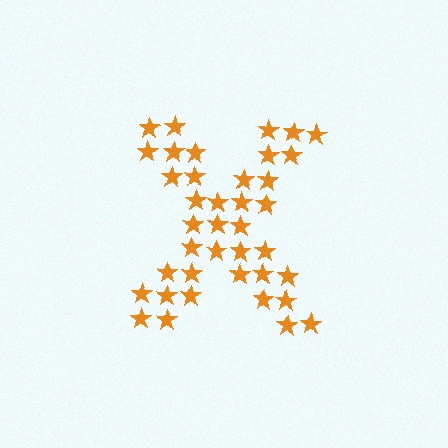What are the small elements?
The small elements are stars.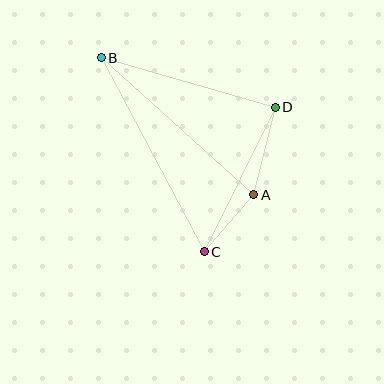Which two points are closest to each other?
Points A and C are closest to each other.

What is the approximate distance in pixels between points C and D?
The distance between C and D is approximately 161 pixels.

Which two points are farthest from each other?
Points B and C are farthest from each other.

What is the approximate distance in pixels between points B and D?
The distance between B and D is approximately 181 pixels.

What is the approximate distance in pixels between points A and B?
The distance between A and B is approximately 205 pixels.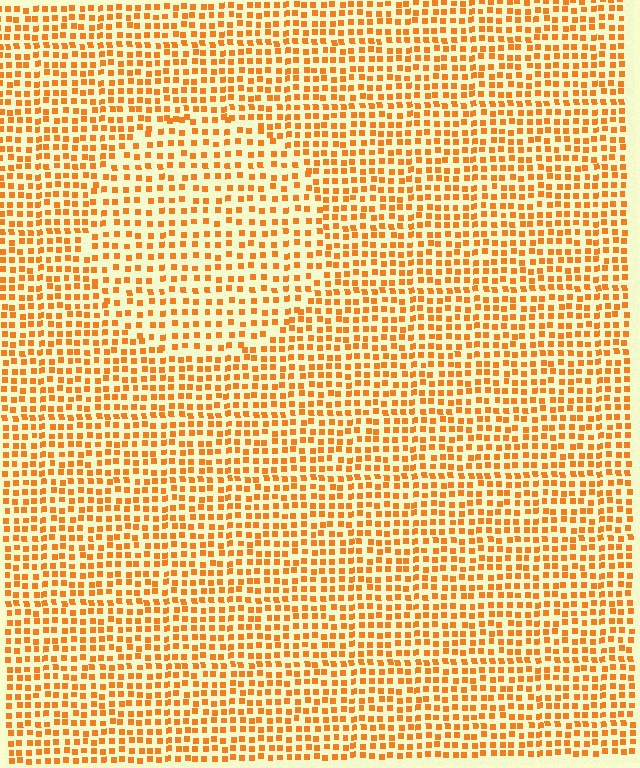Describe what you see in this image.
The image contains small orange elements arranged at two different densities. A circle-shaped region is visible where the elements are less densely packed than the surrounding area.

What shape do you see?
I see a circle.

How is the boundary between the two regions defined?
The boundary is defined by a change in element density (approximately 1.5x ratio). All elements are the same color, size, and shape.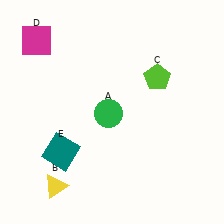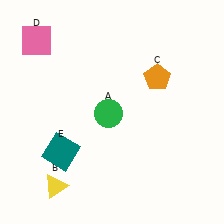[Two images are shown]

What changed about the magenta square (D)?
In Image 1, D is magenta. In Image 2, it changed to pink.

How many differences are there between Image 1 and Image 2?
There are 2 differences between the two images.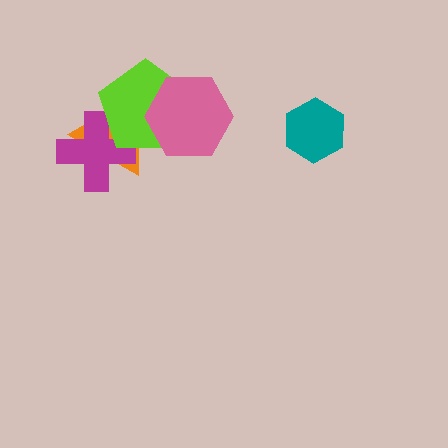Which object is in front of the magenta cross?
The lime pentagon is in front of the magenta cross.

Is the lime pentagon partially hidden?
Yes, it is partially covered by another shape.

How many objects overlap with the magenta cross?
2 objects overlap with the magenta cross.